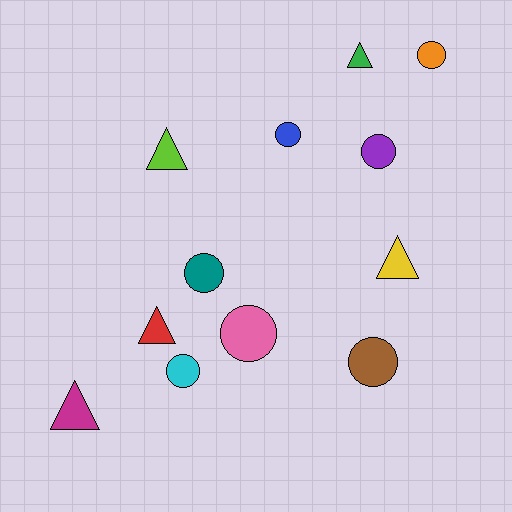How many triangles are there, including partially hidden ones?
There are 5 triangles.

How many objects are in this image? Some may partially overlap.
There are 12 objects.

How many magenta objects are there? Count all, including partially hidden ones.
There is 1 magenta object.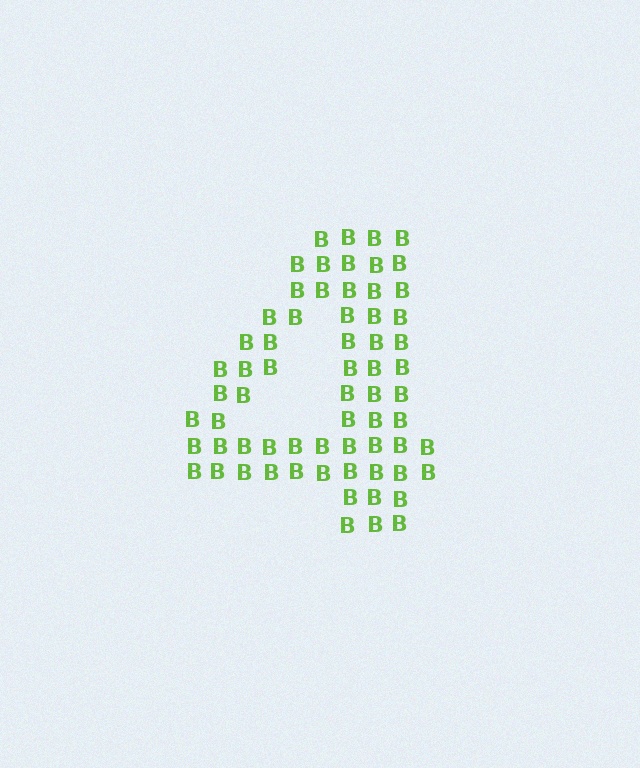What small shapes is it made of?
It is made of small letter B's.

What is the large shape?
The large shape is the digit 4.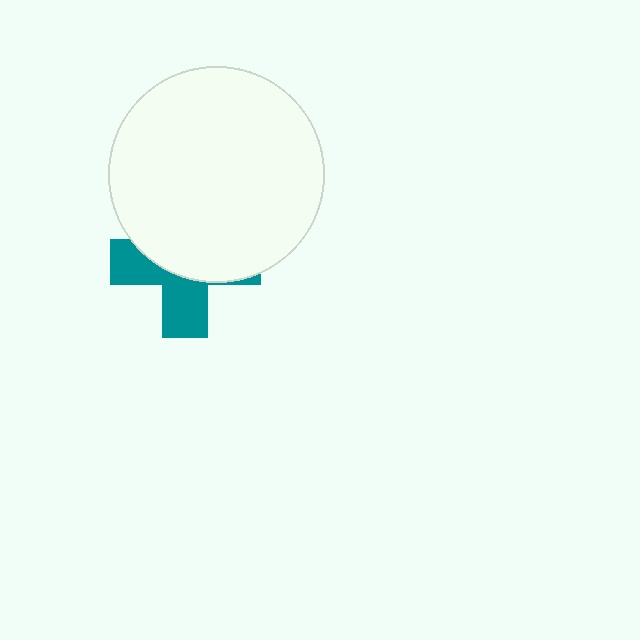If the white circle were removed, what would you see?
You would see the complete teal cross.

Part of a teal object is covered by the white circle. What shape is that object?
It is a cross.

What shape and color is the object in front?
The object in front is a white circle.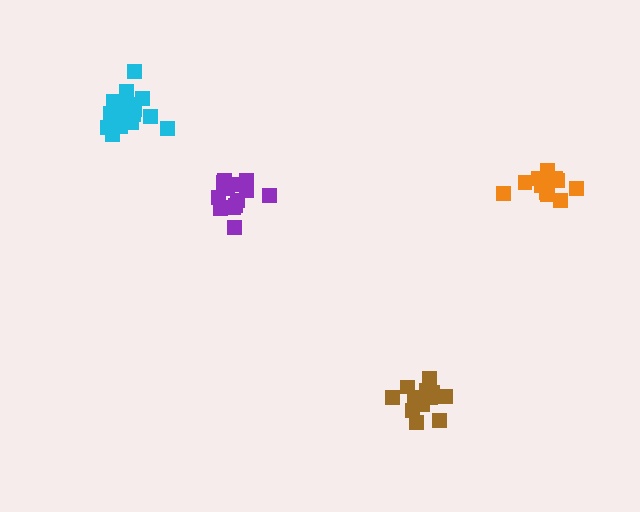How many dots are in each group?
Group 1: 15 dots, Group 2: 14 dots, Group 3: 19 dots, Group 4: 15 dots (63 total).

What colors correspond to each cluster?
The clusters are colored: purple, brown, cyan, orange.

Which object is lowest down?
The brown cluster is bottommost.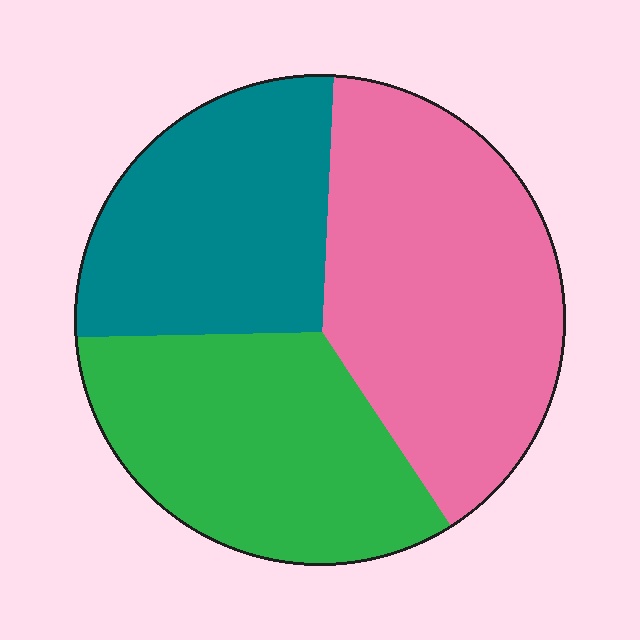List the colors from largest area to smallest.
From largest to smallest: pink, green, teal.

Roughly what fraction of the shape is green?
Green covers about 30% of the shape.